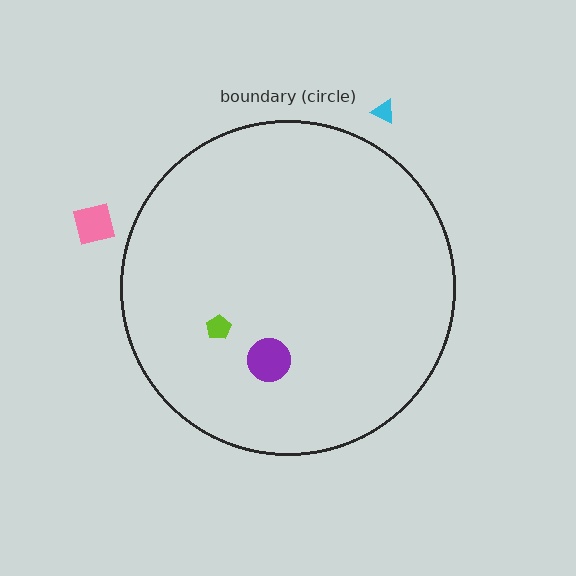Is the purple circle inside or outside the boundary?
Inside.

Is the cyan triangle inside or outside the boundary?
Outside.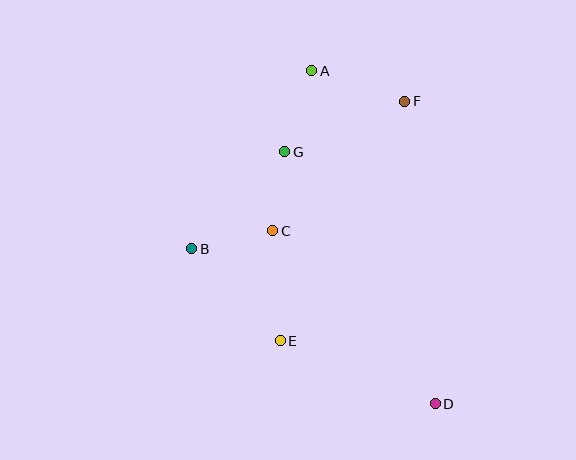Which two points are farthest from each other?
Points A and D are farthest from each other.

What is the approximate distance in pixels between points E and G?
The distance between E and G is approximately 189 pixels.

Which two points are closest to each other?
Points C and G are closest to each other.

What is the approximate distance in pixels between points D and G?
The distance between D and G is approximately 294 pixels.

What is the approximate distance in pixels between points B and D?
The distance between B and D is approximately 288 pixels.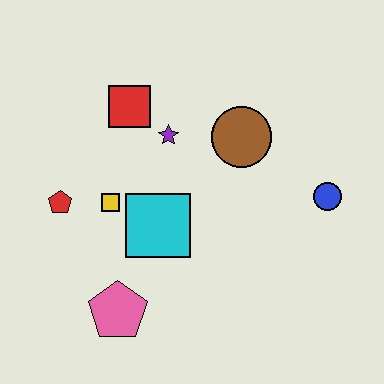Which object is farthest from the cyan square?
The blue circle is farthest from the cyan square.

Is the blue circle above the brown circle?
No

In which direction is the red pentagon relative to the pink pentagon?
The red pentagon is above the pink pentagon.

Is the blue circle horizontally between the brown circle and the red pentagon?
No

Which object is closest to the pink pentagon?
The cyan square is closest to the pink pentagon.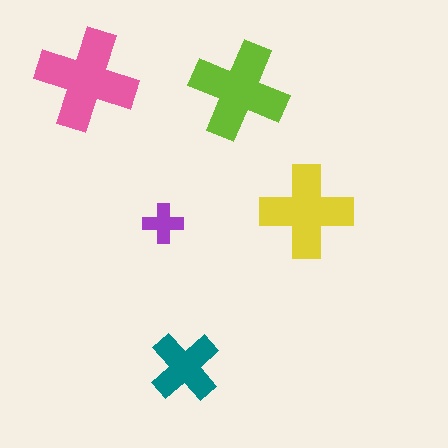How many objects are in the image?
There are 5 objects in the image.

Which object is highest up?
The pink cross is topmost.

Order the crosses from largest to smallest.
the pink one, the lime one, the yellow one, the teal one, the purple one.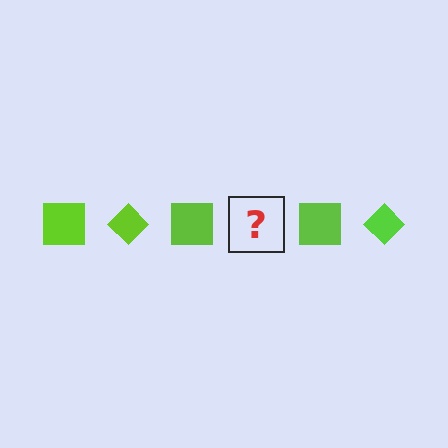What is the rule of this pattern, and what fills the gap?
The rule is that the pattern cycles through square, diamond shapes in lime. The gap should be filled with a lime diamond.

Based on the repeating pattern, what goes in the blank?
The blank should be a lime diamond.